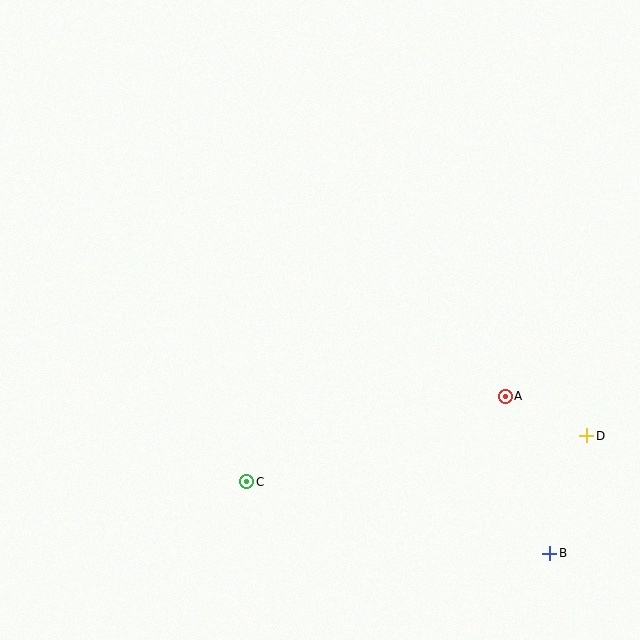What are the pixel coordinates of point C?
Point C is at (247, 482).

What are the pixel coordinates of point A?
Point A is at (505, 396).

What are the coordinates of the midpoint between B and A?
The midpoint between B and A is at (528, 475).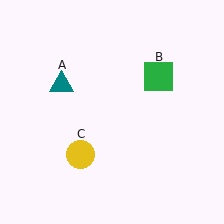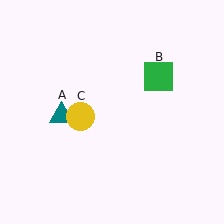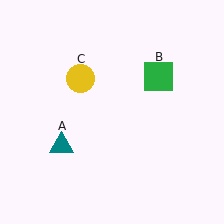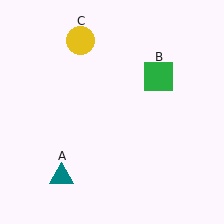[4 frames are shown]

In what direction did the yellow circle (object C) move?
The yellow circle (object C) moved up.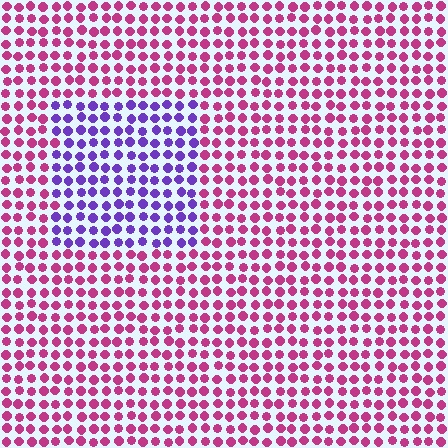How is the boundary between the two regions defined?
The boundary is defined purely by a slight shift in hue (about 60 degrees). Spacing, size, and orientation are identical on both sides.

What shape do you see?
I see a rectangle.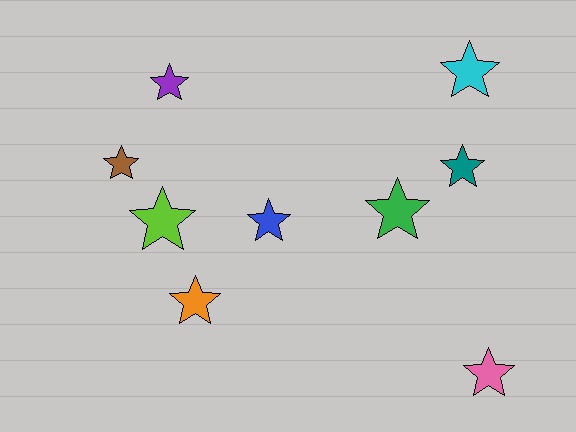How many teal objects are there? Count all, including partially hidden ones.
There is 1 teal object.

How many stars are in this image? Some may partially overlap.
There are 9 stars.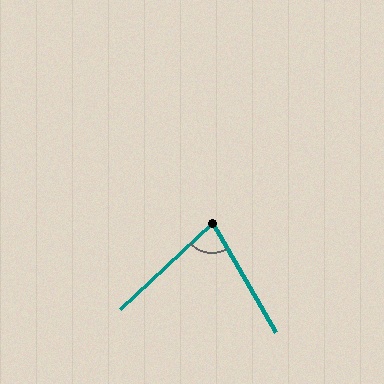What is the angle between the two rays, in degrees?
Approximately 77 degrees.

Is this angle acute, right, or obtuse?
It is acute.